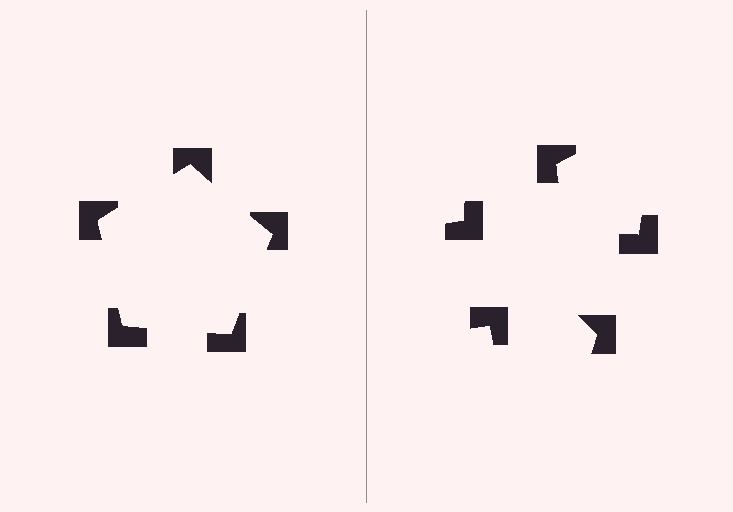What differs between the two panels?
The notched squares are positioned identically on both sides; only the wedge orientations differ. On the left they align to a pentagon; on the right they are misaligned.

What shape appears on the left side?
An illusory pentagon.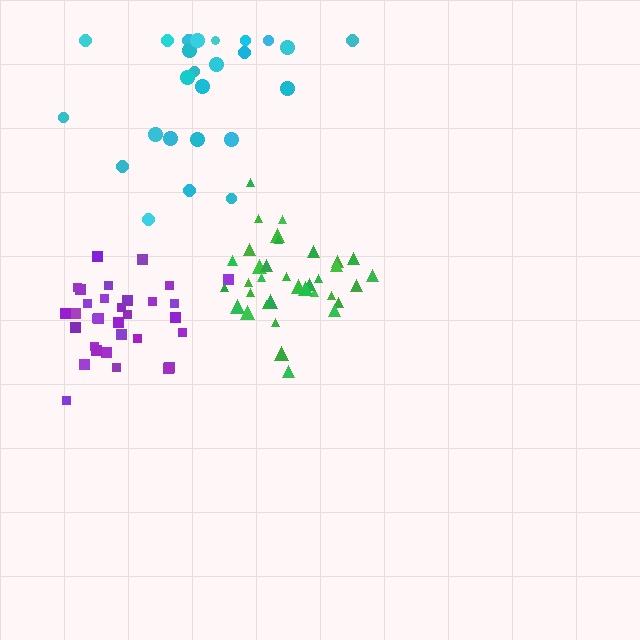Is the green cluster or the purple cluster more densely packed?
Green.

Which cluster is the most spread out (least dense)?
Cyan.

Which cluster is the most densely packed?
Green.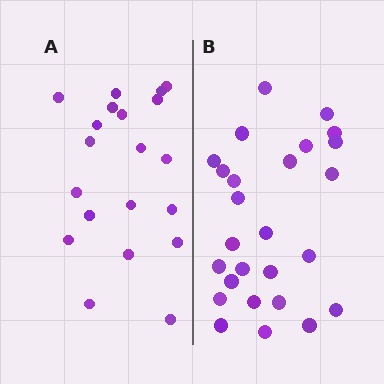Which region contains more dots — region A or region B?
Region B (the right region) has more dots.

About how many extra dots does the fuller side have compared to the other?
Region B has about 6 more dots than region A.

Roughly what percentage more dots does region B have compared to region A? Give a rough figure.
About 30% more.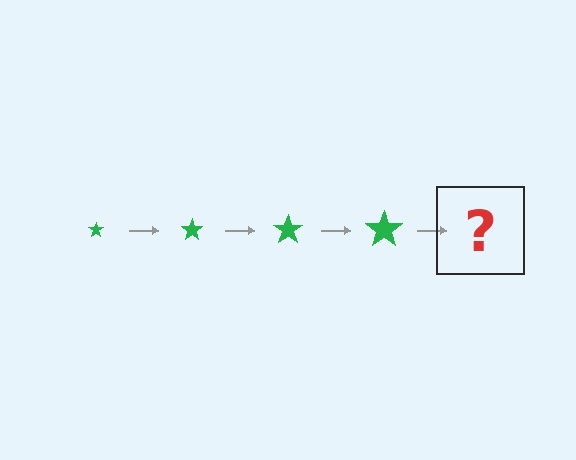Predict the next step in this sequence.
The next step is a green star, larger than the previous one.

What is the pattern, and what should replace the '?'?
The pattern is that the star gets progressively larger each step. The '?' should be a green star, larger than the previous one.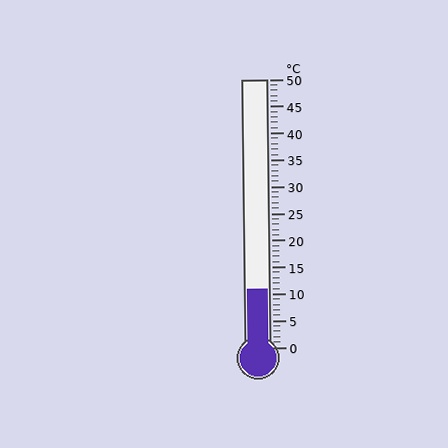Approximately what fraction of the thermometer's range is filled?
The thermometer is filled to approximately 20% of its range.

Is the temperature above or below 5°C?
The temperature is above 5°C.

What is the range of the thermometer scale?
The thermometer scale ranges from 0°C to 50°C.